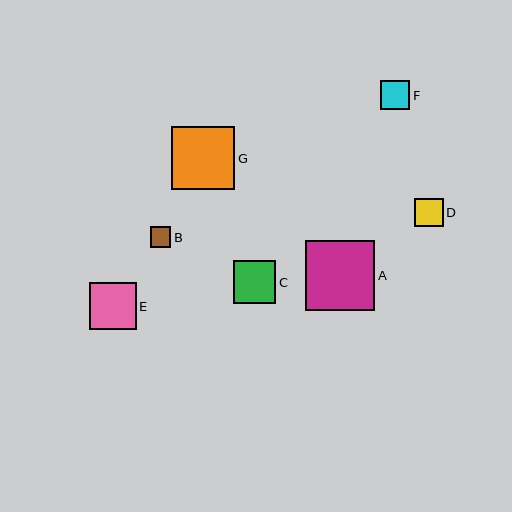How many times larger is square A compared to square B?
Square A is approximately 3.4 times the size of square B.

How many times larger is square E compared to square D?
Square E is approximately 1.6 times the size of square D.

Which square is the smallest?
Square B is the smallest with a size of approximately 20 pixels.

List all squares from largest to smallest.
From largest to smallest: A, G, E, C, F, D, B.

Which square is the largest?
Square A is the largest with a size of approximately 69 pixels.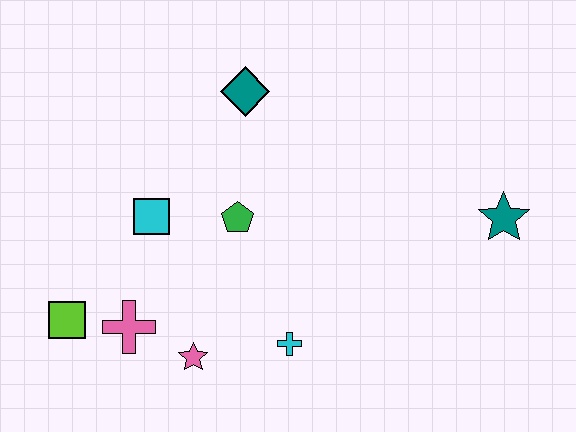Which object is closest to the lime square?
The pink cross is closest to the lime square.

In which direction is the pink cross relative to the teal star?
The pink cross is to the left of the teal star.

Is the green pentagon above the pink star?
Yes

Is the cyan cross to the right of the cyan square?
Yes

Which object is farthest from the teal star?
The lime square is farthest from the teal star.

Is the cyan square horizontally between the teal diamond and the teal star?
No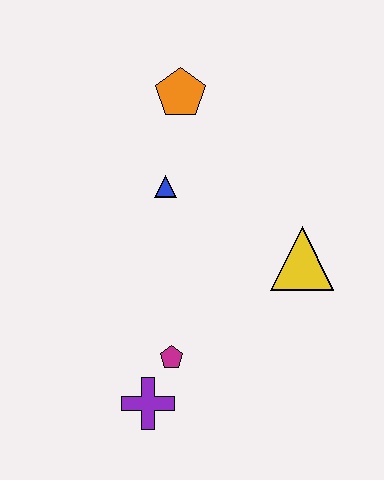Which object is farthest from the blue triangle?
The purple cross is farthest from the blue triangle.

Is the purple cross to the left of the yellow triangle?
Yes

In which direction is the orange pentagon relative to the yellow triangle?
The orange pentagon is above the yellow triangle.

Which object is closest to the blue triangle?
The orange pentagon is closest to the blue triangle.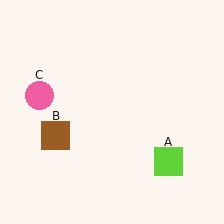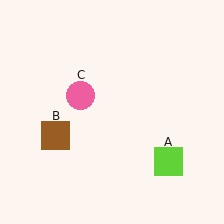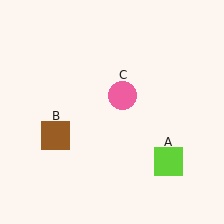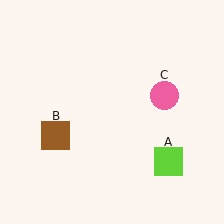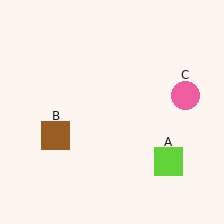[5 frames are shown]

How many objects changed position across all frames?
1 object changed position: pink circle (object C).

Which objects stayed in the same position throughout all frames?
Lime square (object A) and brown square (object B) remained stationary.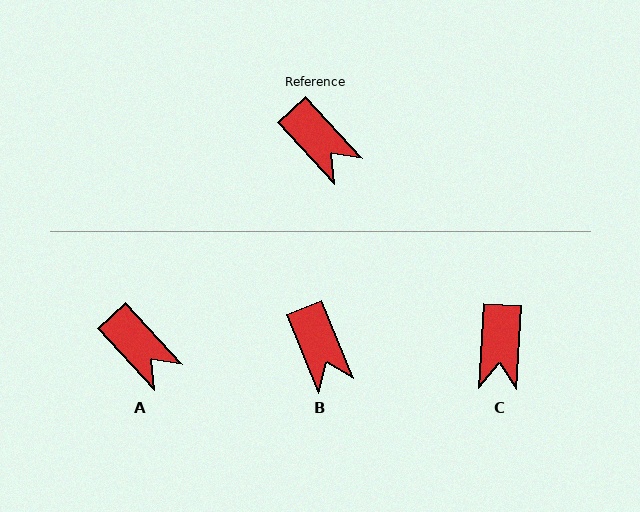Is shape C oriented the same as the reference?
No, it is off by about 46 degrees.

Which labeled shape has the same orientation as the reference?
A.